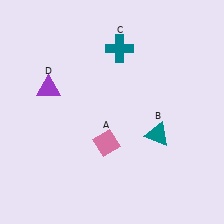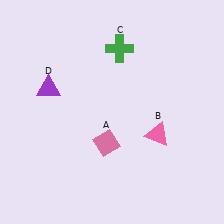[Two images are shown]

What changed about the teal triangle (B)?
In Image 1, B is teal. In Image 2, it changed to pink.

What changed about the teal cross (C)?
In Image 1, C is teal. In Image 2, it changed to green.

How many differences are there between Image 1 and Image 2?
There are 2 differences between the two images.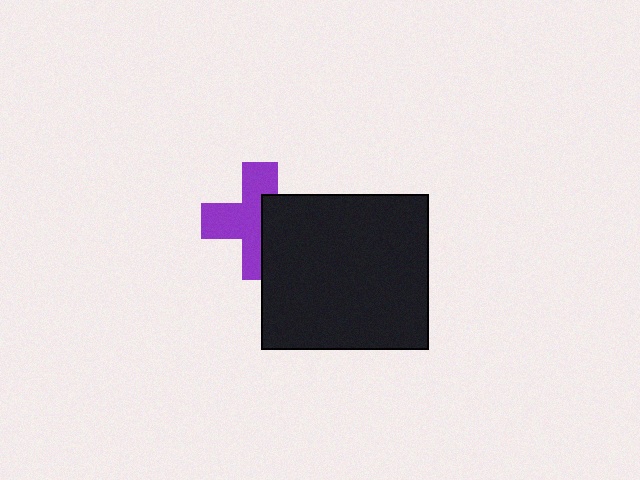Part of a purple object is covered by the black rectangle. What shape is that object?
It is a cross.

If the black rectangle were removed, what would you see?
You would see the complete purple cross.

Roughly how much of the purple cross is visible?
About half of it is visible (roughly 60%).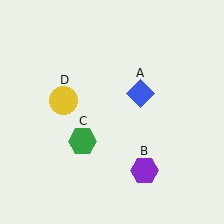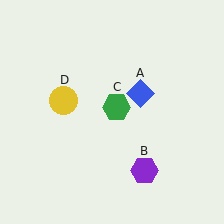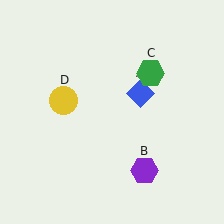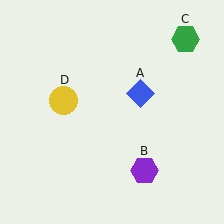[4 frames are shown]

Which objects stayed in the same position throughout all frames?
Blue diamond (object A) and purple hexagon (object B) and yellow circle (object D) remained stationary.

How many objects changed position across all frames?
1 object changed position: green hexagon (object C).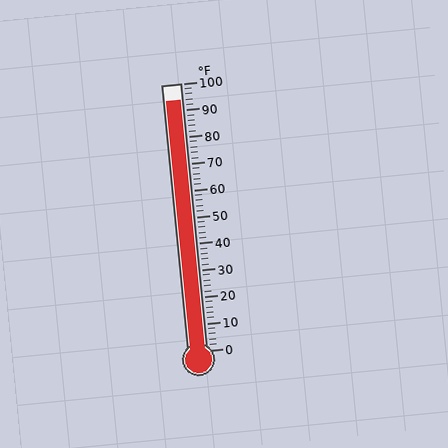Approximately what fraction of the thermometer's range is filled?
The thermometer is filled to approximately 95% of its range.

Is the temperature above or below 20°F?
The temperature is above 20°F.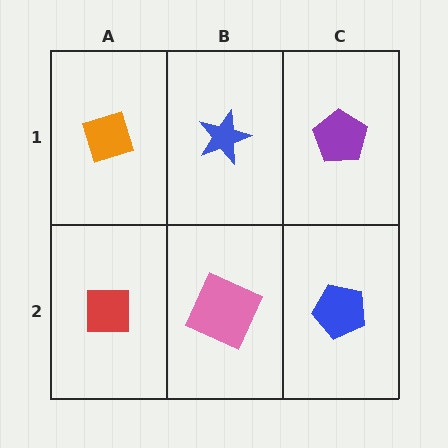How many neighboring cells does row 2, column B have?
3.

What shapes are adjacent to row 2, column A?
An orange diamond (row 1, column A), a pink square (row 2, column B).